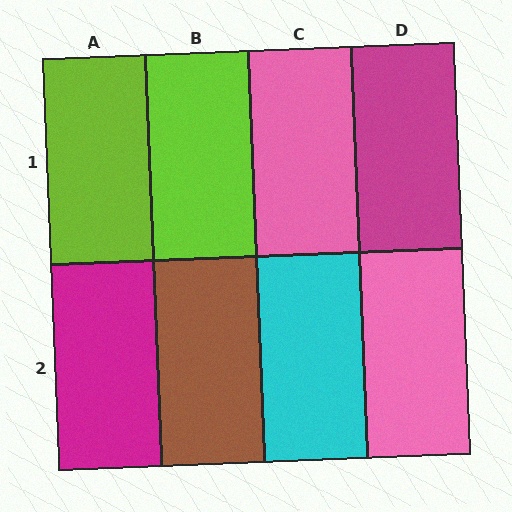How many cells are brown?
1 cell is brown.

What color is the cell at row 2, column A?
Magenta.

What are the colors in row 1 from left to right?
Lime, lime, pink, magenta.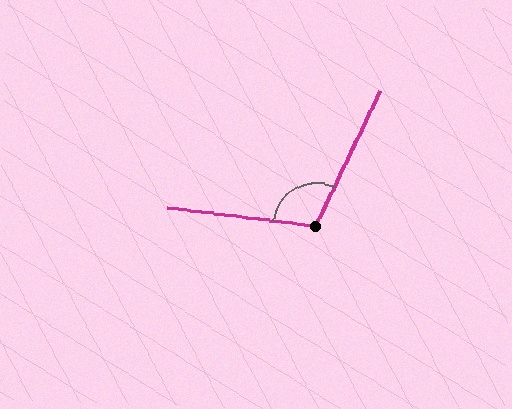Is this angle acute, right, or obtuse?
It is obtuse.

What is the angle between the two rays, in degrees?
Approximately 108 degrees.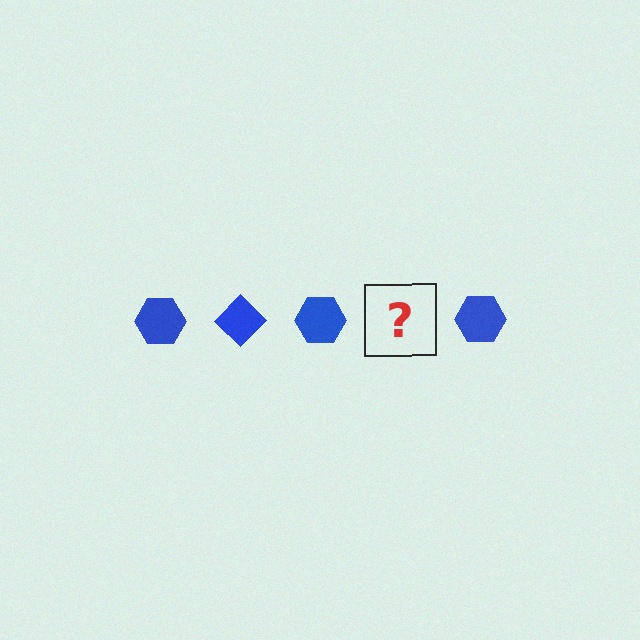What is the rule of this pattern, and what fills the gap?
The rule is that the pattern cycles through hexagon, diamond shapes in blue. The gap should be filled with a blue diamond.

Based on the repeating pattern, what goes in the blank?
The blank should be a blue diamond.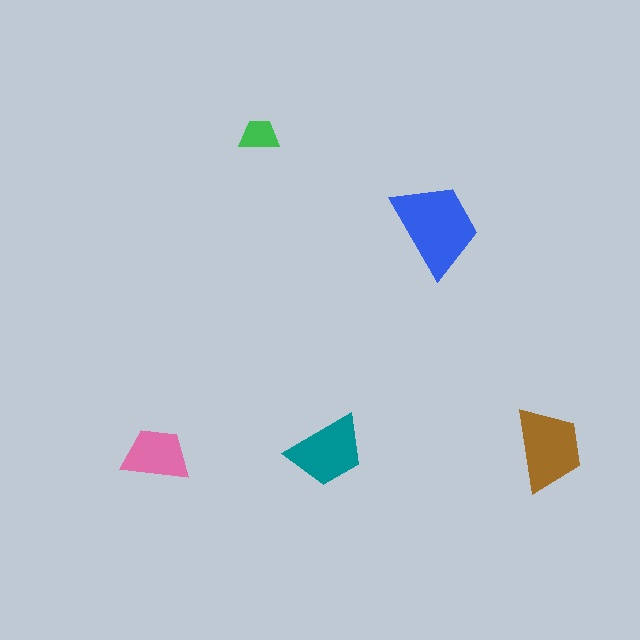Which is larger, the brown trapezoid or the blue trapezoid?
The blue one.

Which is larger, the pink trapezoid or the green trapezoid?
The pink one.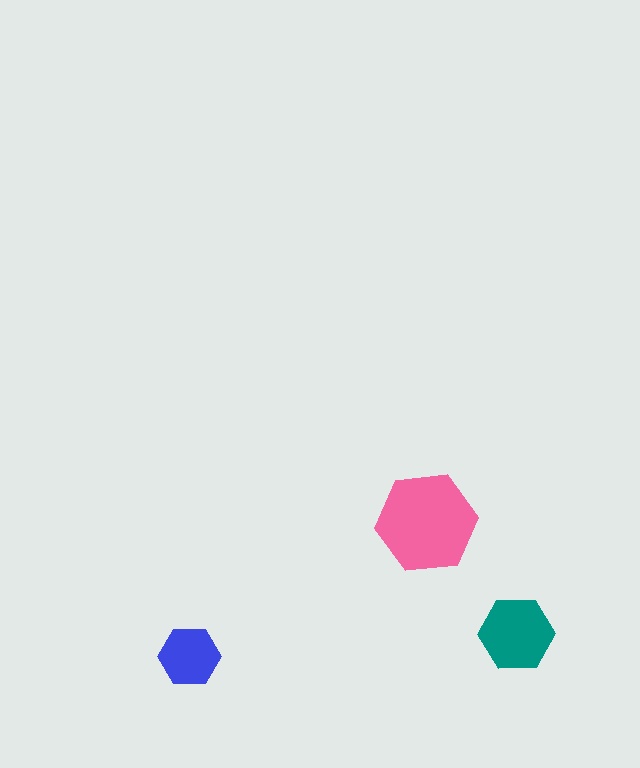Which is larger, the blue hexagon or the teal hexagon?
The teal one.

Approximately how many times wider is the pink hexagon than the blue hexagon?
About 1.5 times wider.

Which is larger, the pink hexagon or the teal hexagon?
The pink one.